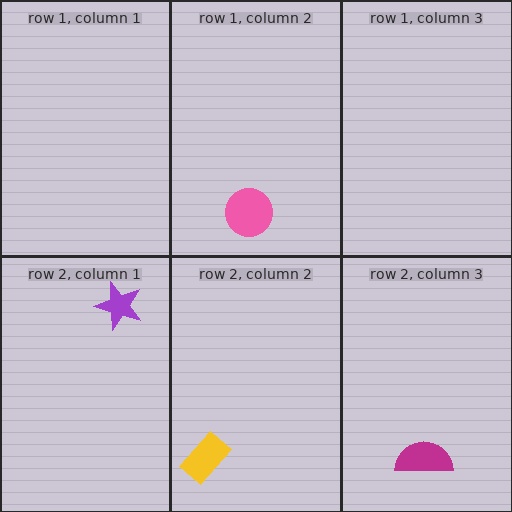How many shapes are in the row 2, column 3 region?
1.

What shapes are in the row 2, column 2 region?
The yellow rectangle.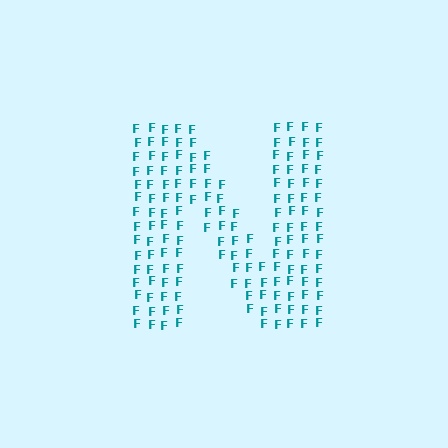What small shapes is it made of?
It is made of small letter F's.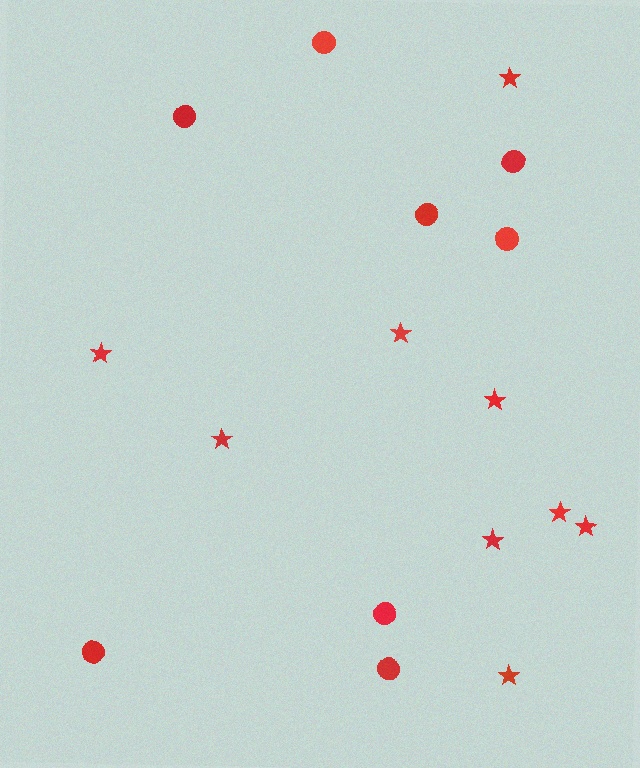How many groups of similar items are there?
There are 2 groups: one group of stars (9) and one group of circles (8).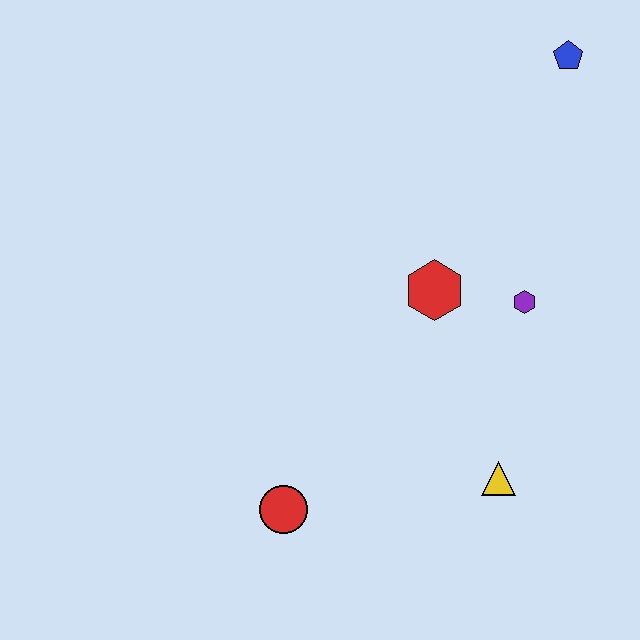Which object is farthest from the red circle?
The blue pentagon is farthest from the red circle.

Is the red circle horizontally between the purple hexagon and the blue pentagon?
No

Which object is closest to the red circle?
The yellow triangle is closest to the red circle.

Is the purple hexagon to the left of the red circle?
No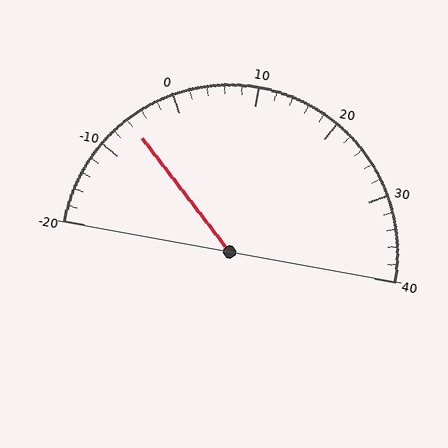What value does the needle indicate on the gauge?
The needle indicates approximately -6.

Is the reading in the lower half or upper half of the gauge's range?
The reading is in the lower half of the range (-20 to 40).